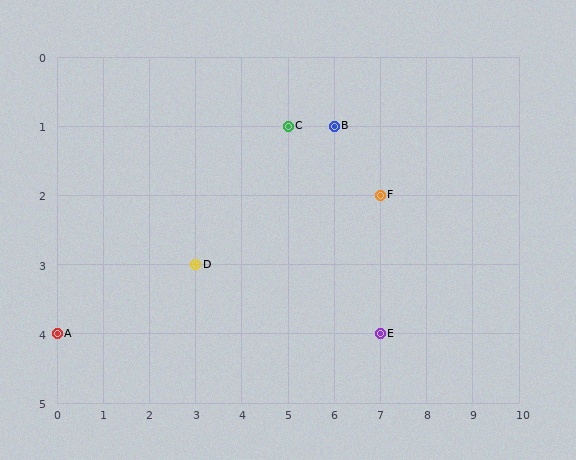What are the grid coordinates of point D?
Point D is at grid coordinates (3, 3).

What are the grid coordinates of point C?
Point C is at grid coordinates (5, 1).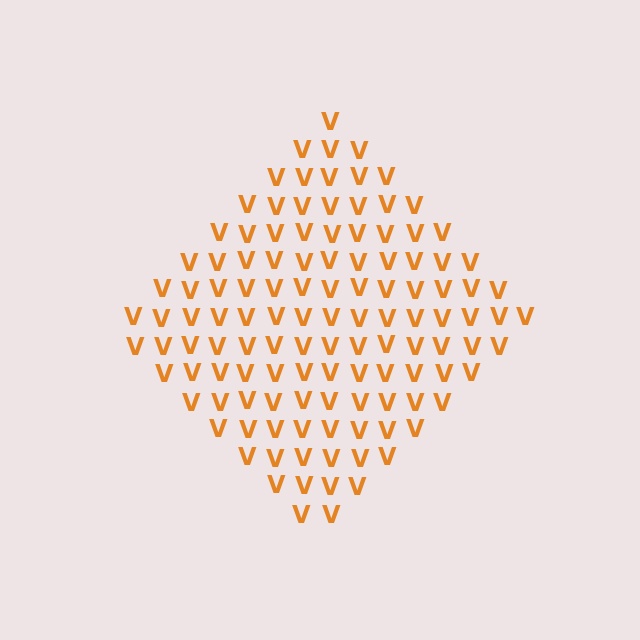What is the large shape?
The large shape is a diamond.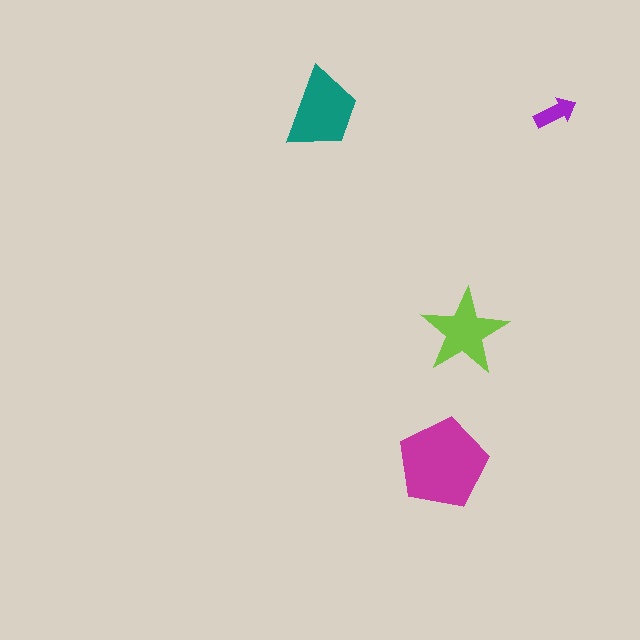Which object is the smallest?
The purple arrow.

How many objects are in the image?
There are 4 objects in the image.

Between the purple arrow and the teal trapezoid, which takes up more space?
The teal trapezoid.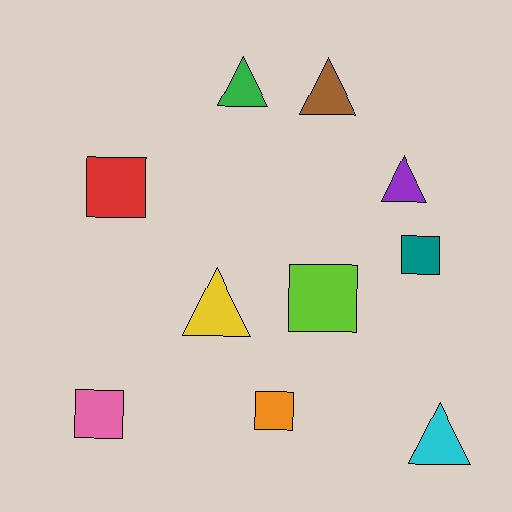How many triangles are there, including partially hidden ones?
There are 5 triangles.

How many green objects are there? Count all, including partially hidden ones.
There is 1 green object.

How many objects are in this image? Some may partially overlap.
There are 10 objects.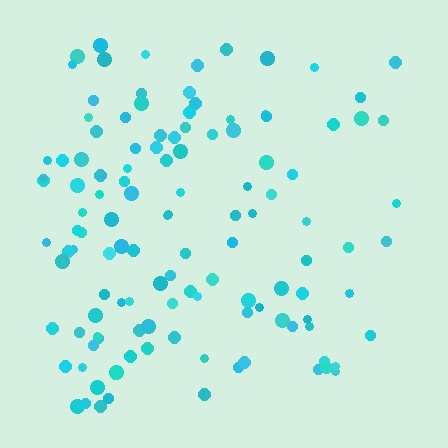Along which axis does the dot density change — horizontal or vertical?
Horizontal.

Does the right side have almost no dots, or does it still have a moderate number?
Still a moderate number, just noticeably fewer than the left.